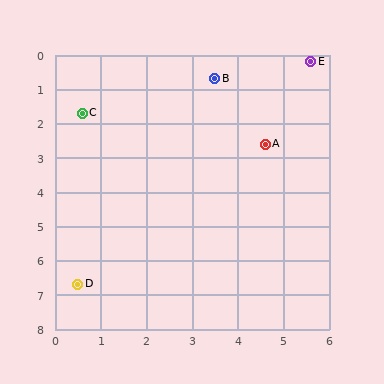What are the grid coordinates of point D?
Point D is at approximately (0.5, 6.7).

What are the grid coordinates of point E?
Point E is at approximately (5.6, 0.2).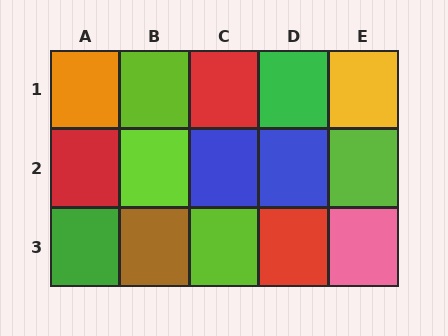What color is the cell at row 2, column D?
Blue.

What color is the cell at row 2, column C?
Blue.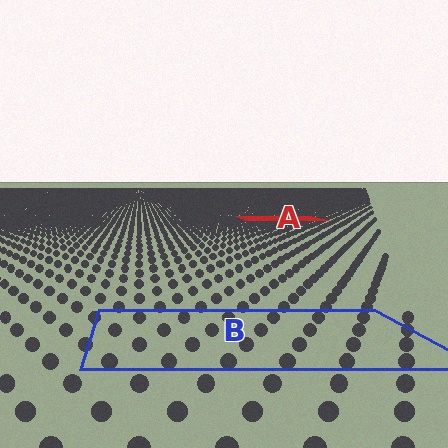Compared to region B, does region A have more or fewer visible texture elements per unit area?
Region A has more texture elements per unit area — they are packed more densely because it is farther away.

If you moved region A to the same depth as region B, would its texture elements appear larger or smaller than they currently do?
They would appear larger. At a closer depth, the same texture elements are projected at a bigger on-screen size.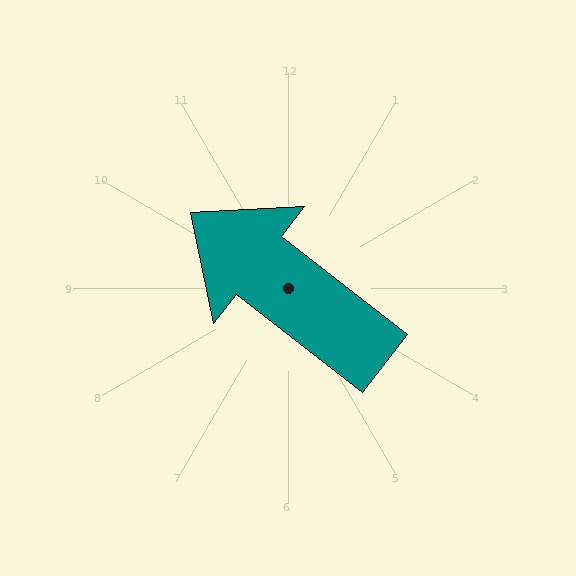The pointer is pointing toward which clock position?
Roughly 10 o'clock.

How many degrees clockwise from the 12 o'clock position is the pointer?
Approximately 308 degrees.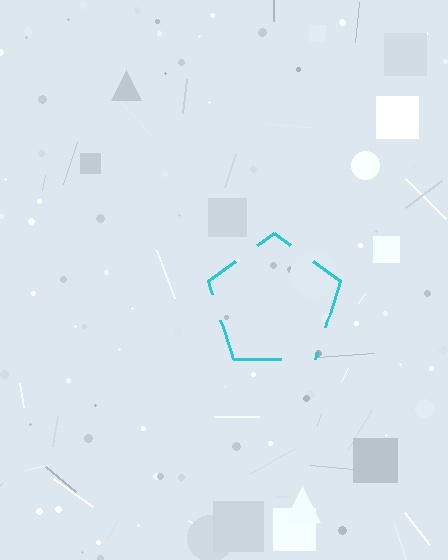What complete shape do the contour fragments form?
The contour fragments form a pentagon.